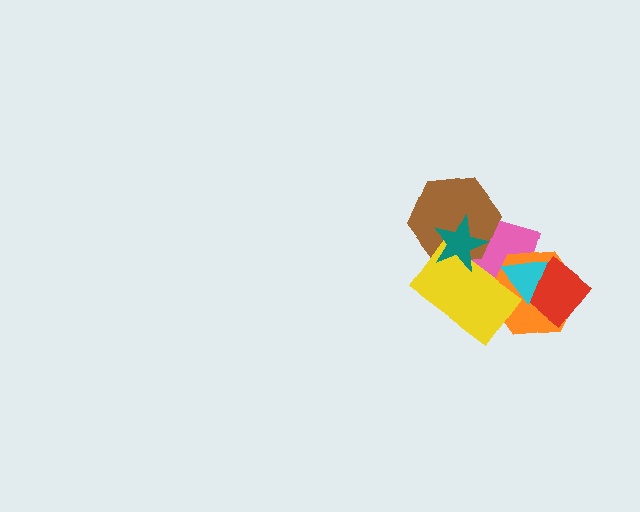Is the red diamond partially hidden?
Yes, it is partially covered by another shape.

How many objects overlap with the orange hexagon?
4 objects overlap with the orange hexagon.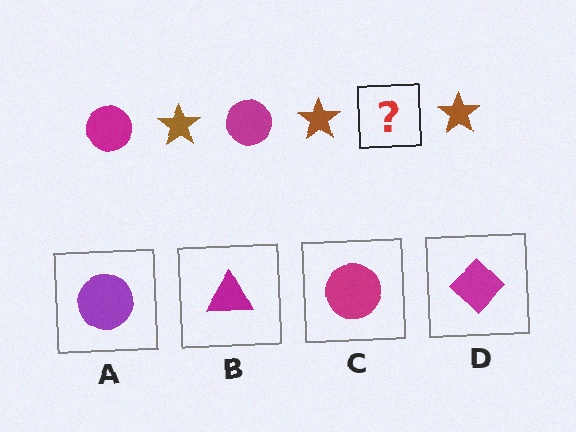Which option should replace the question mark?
Option C.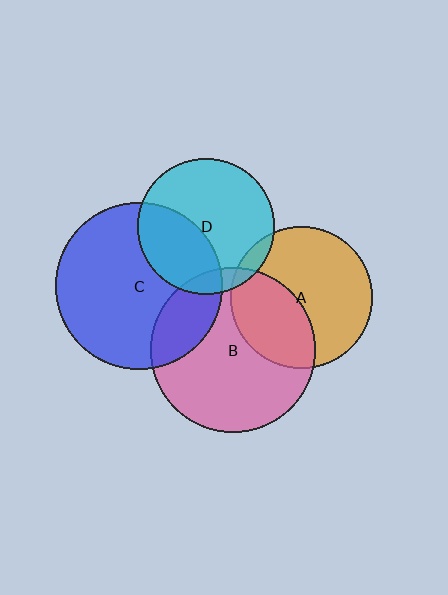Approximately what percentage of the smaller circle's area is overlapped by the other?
Approximately 20%.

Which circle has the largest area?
Circle C (blue).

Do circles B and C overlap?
Yes.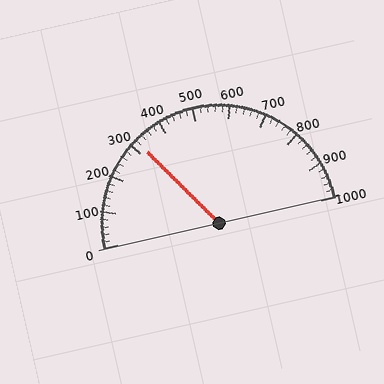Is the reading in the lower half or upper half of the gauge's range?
The reading is in the lower half of the range (0 to 1000).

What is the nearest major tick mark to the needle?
The nearest major tick mark is 300.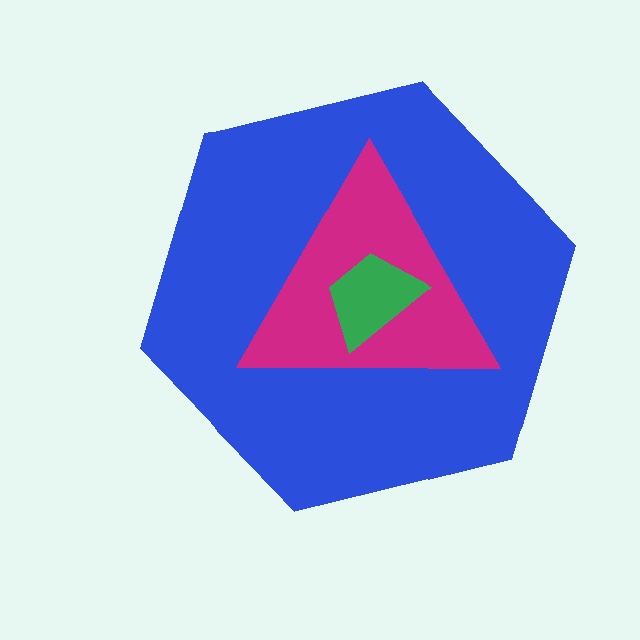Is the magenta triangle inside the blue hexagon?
Yes.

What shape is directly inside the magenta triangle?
The green trapezoid.